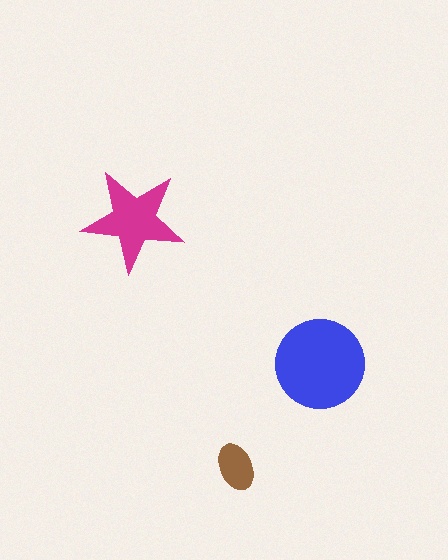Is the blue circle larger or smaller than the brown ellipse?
Larger.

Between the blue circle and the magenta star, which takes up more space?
The blue circle.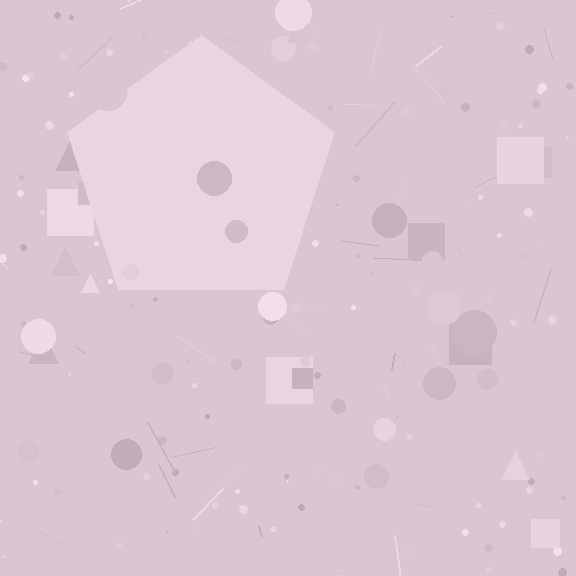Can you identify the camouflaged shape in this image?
The camouflaged shape is a pentagon.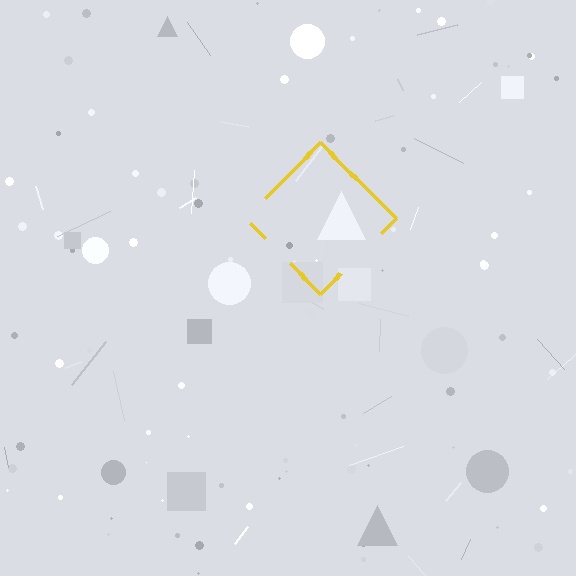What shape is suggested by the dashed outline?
The dashed outline suggests a diamond.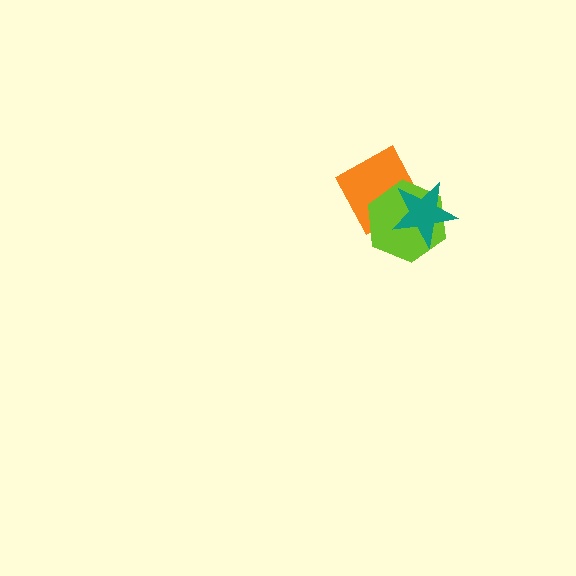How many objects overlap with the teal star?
2 objects overlap with the teal star.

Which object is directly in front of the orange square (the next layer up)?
The lime hexagon is directly in front of the orange square.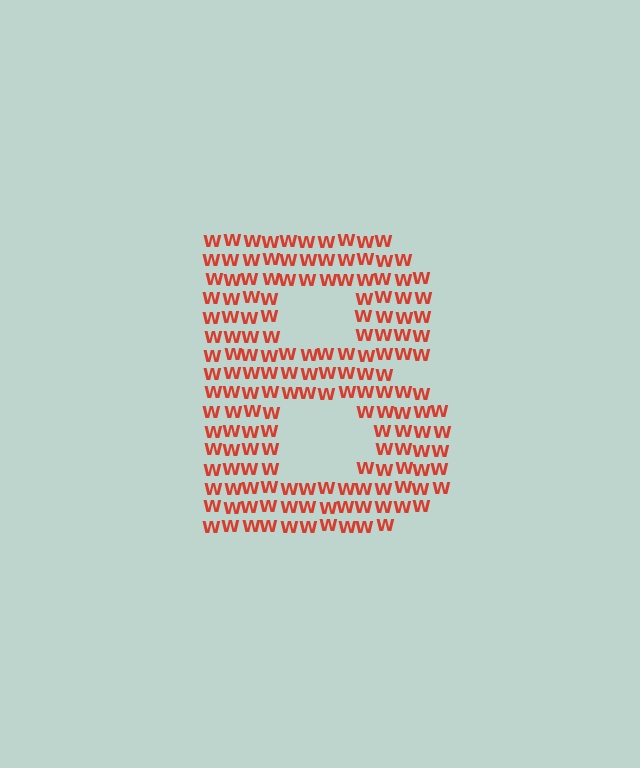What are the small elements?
The small elements are letter W's.